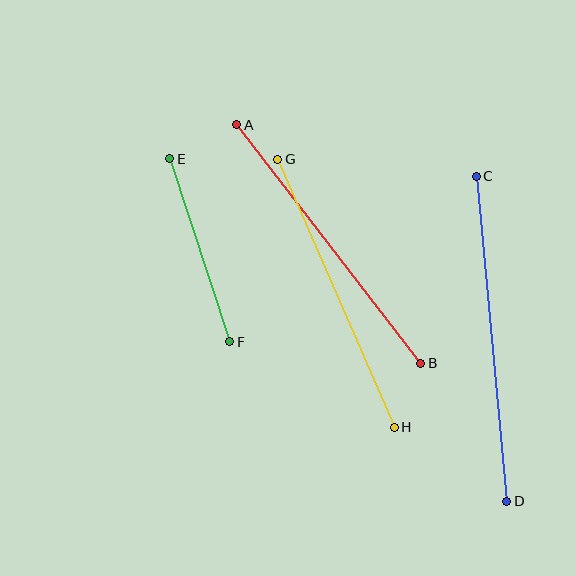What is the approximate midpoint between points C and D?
The midpoint is at approximately (492, 339) pixels.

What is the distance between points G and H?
The distance is approximately 292 pixels.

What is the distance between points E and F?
The distance is approximately 192 pixels.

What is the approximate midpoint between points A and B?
The midpoint is at approximately (329, 244) pixels.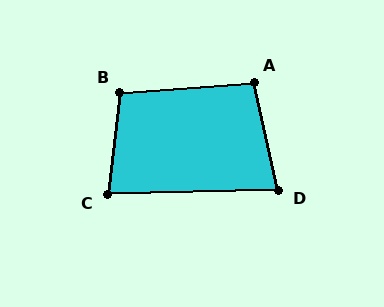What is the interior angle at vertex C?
Approximately 82 degrees (acute).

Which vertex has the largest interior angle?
B, at approximately 101 degrees.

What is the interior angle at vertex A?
Approximately 98 degrees (obtuse).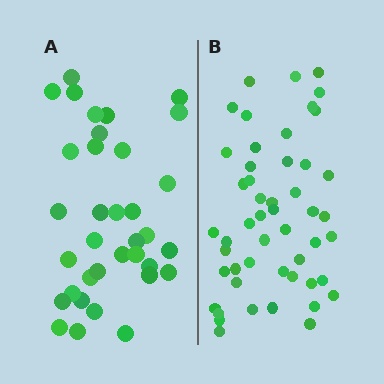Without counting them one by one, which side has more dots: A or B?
Region B (the right region) has more dots.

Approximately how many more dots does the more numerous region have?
Region B has approximately 15 more dots than region A.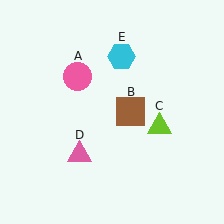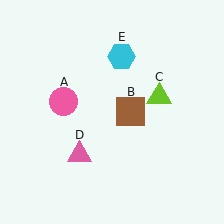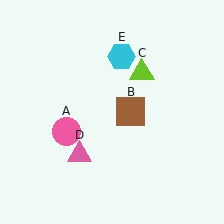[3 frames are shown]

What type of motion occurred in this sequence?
The pink circle (object A), lime triangle (object C) rotated counterclockwise around the center of the scene.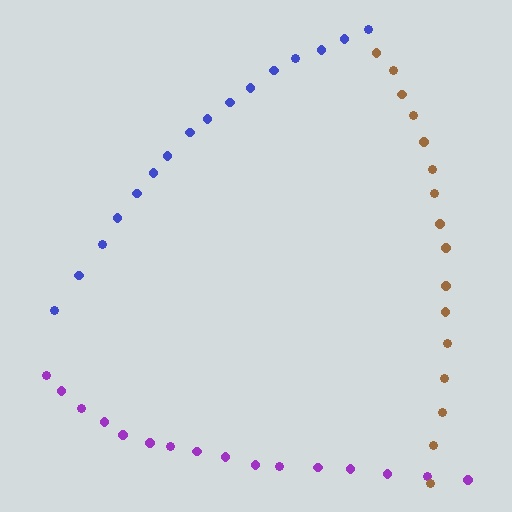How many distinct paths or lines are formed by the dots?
There are 3 distinct paths.